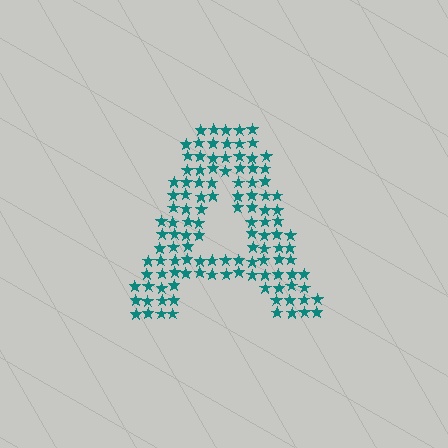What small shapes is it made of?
It is made of small stars.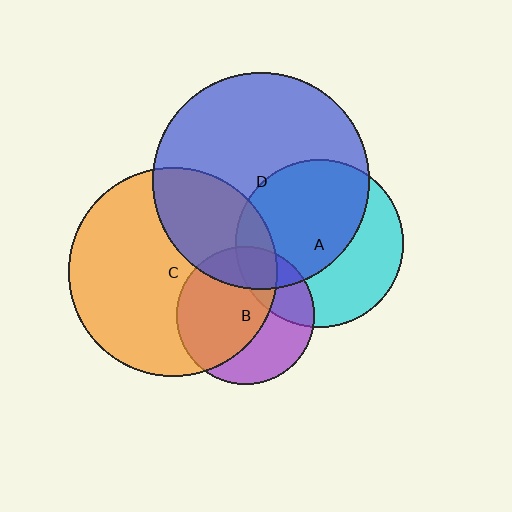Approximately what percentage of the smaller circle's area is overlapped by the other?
Approximately 60%.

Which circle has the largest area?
Circle D (blue).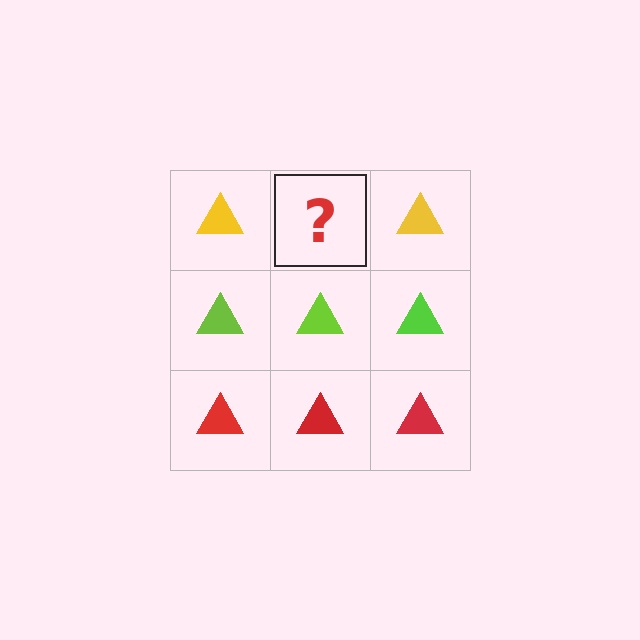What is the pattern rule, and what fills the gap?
The rule is that each row has a consistent color. The gap should be filled with a yellow triangle.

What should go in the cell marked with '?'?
The missing cell should contain a yellow triangle.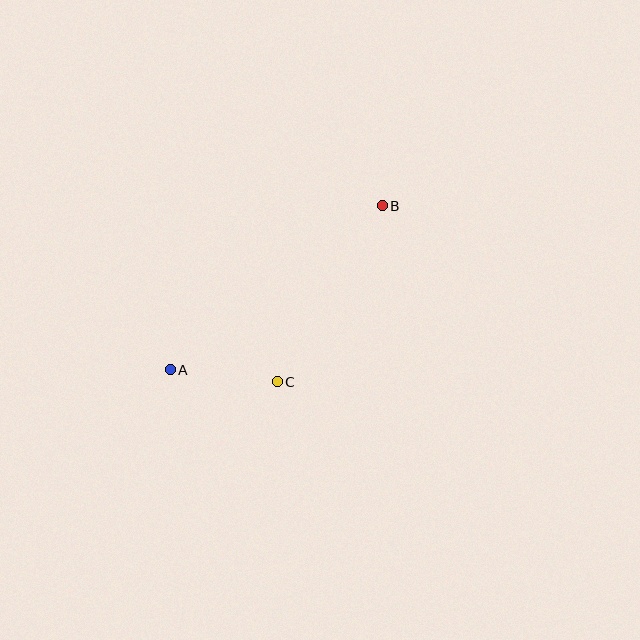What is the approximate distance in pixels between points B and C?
The distance between B and C is approximately 205 pixels.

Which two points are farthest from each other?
Points A and B are farthest from each other.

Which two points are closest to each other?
Points A and C are closest to each other.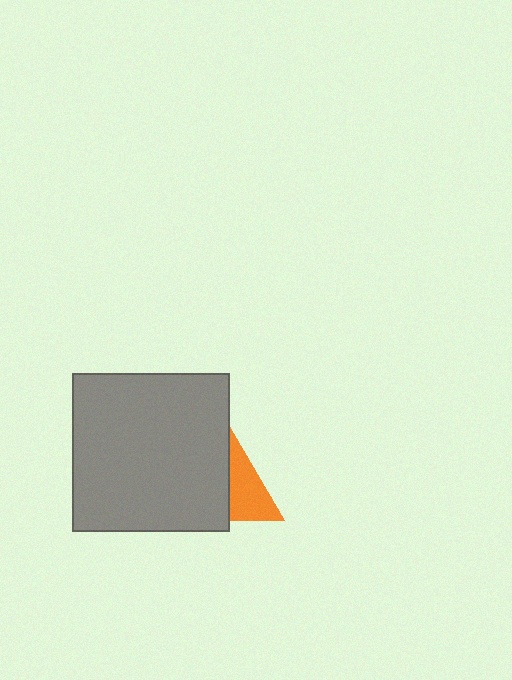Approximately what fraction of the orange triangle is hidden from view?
Roughly 55% of the orange triangle is hidden behind the gray square.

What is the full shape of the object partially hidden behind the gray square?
The partially hidden object is an orange triangle.